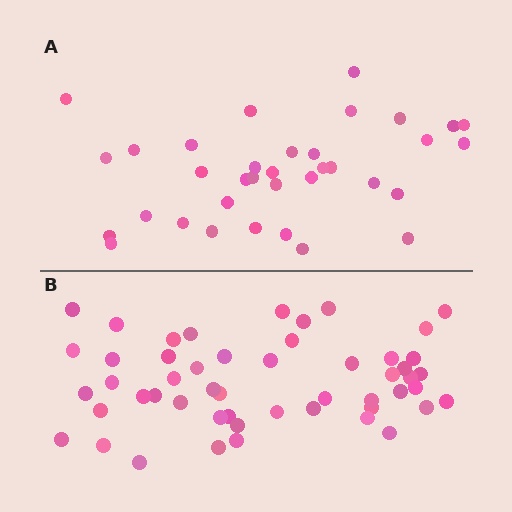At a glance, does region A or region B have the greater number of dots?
Region B (the bottom region) has more dots.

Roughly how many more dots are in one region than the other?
Region B has approximately 15 more dots than region A.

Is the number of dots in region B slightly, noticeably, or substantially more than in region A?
Region B has substantially more. The ratio is roughly 1.5 to 1.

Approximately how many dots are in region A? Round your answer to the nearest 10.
About 40 dots. (The exact count is 35, which rounds to 40.)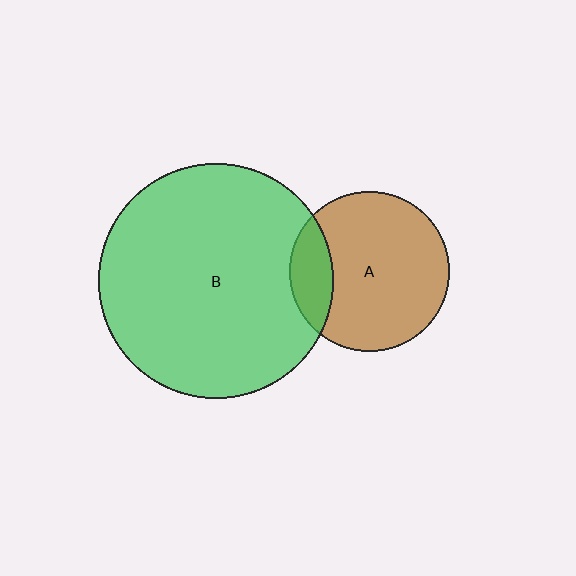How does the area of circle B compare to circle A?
Approximately 2.1 times.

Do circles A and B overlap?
Yes.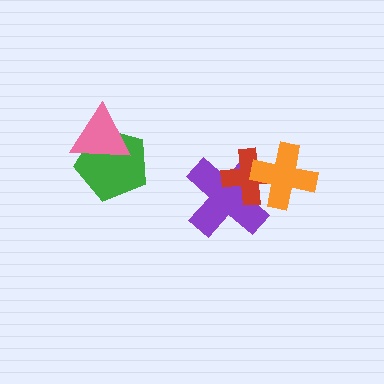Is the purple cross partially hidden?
Yes, it is partially covered by another shape.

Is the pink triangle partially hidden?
No, no other shape covers it.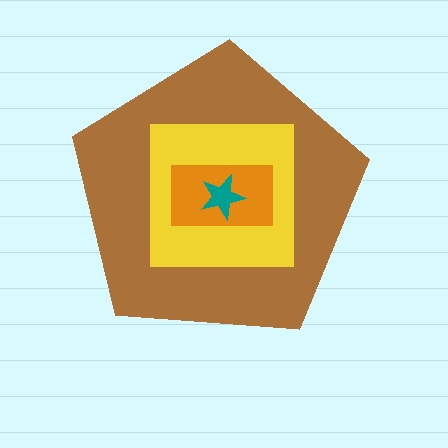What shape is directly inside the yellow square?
The orange rectangle.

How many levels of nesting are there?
4.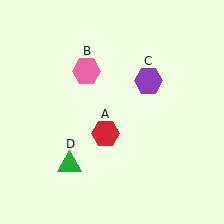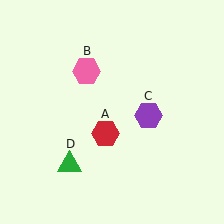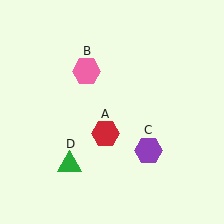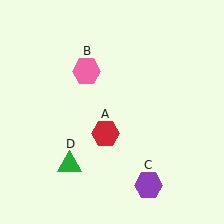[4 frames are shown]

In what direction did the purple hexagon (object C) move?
The purple hexagon (object C) moved down.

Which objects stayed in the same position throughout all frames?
Red hexagon (object A) and pink hexagon (object B) and green triangle (object D) remained stationary.